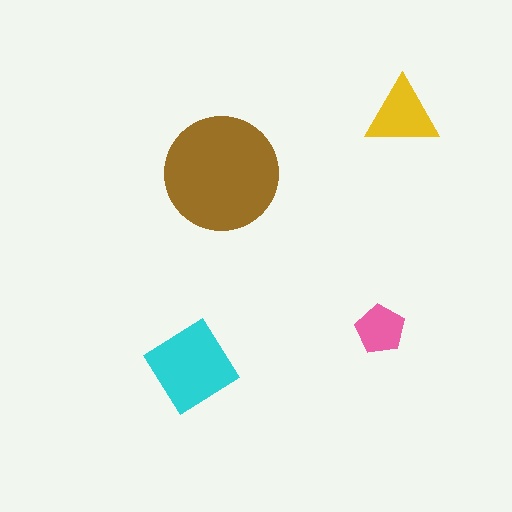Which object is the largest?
The brown circle.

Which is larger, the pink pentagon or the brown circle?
The brown circle.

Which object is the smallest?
The pink pentagon.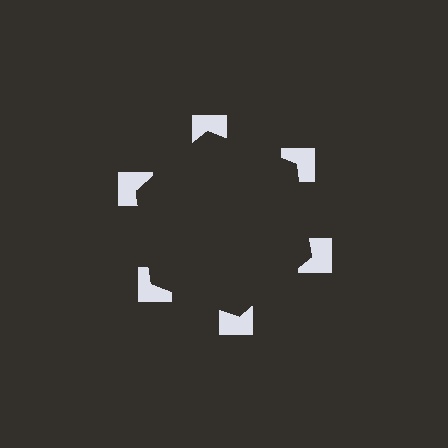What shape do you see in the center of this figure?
An illusory hexagon — its edges are inferred from the aligned wedge cuts in the notched squares, not physically drawn.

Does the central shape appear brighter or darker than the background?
It typically appears slightly darker than the background, even though no actual brightness change is drawn.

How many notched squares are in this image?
There are 6 — one at each vertex of the illusory hexagon.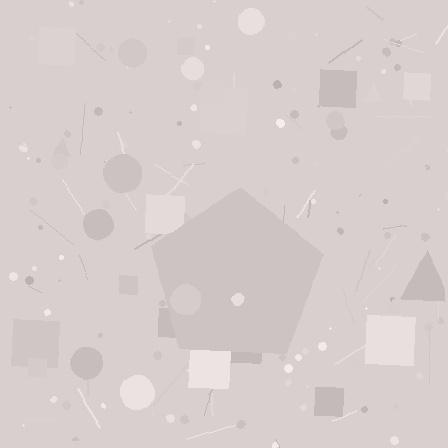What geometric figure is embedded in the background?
A pentagon is embedded in the background.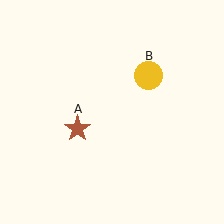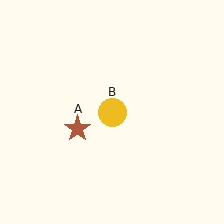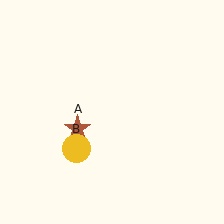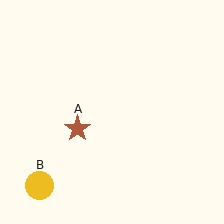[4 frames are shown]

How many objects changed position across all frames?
1 object changed position: yellow circle (object B).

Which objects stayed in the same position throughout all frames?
Brown star (object A) remained stationary.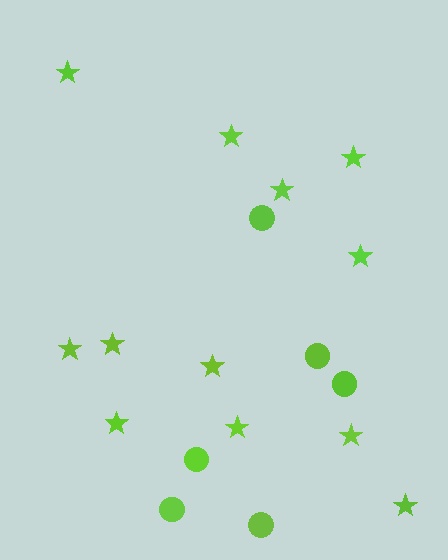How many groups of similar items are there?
There are 2 groups: one group of circles (6) and one group of stars (12).